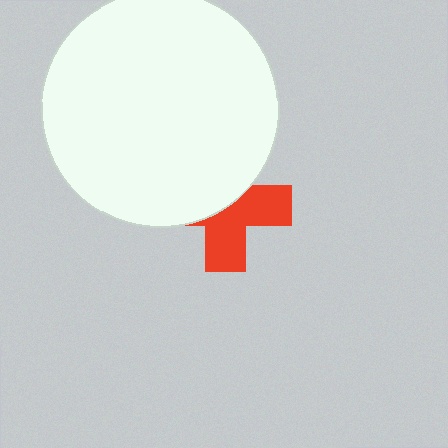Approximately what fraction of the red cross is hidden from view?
Roughly 52% of the red cross is hidden behind the white circle.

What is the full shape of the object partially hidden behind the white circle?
The partially hidden object is a red cross.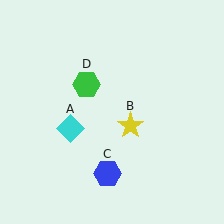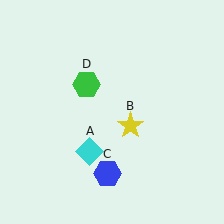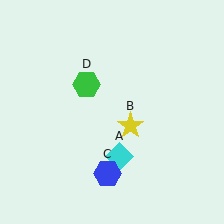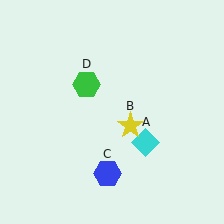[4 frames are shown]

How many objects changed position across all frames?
1 object changed position: cyan diamond (object A).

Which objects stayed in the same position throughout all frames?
Yellow star (object B) and blue hexagon (object C) and green hexagon (object D) remained stationary.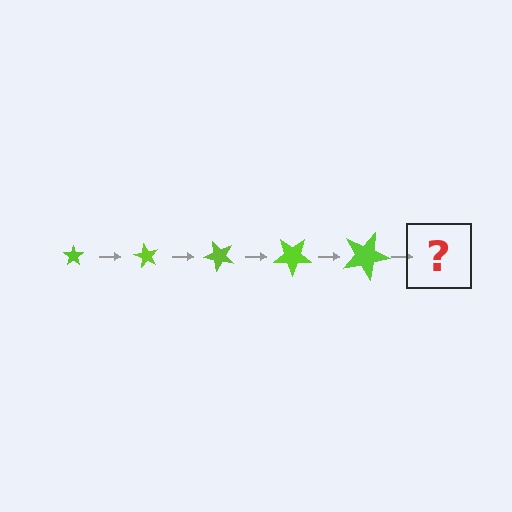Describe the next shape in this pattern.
It should be a star, larger than the previous one and rotated 300 degrees from the start.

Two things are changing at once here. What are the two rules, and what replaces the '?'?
The two rules are that the star grows larger each step and it rotates 60 degrees each step. The '?' should be a star, larger than the previous one and rotated 300 degrees from the start.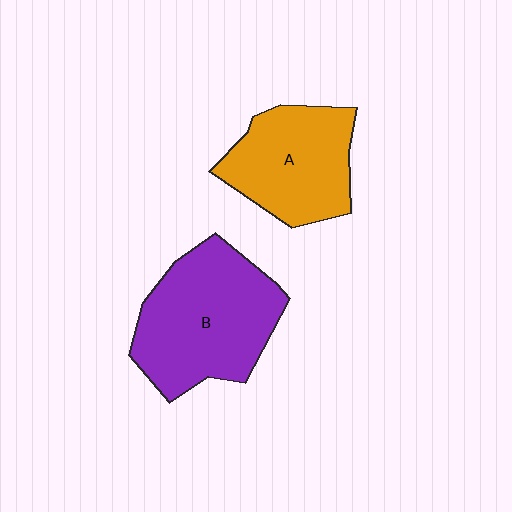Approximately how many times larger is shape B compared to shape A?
Approximately 1.3 times.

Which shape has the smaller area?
Shape A (orange).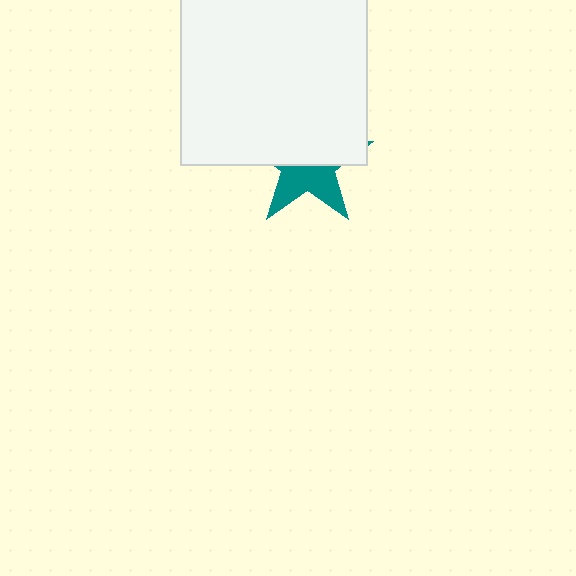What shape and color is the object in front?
The object in front is a white square.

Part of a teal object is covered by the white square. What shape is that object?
It is a star.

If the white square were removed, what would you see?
You would see the complete teal star.